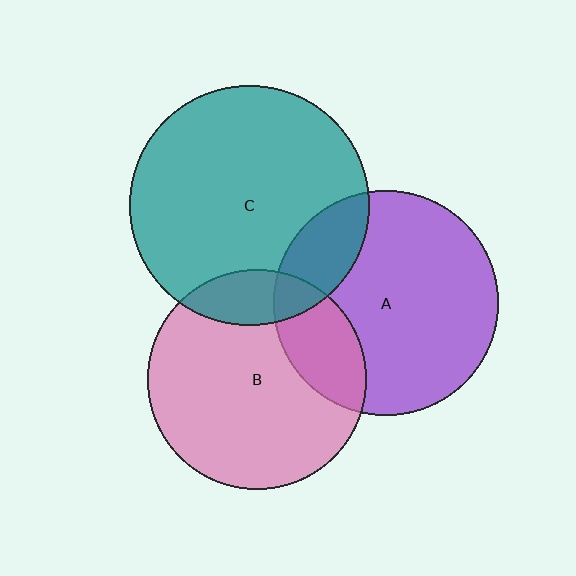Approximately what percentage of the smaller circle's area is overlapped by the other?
Approximately 20%.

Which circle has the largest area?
Circle C (teal).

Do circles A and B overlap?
Yes.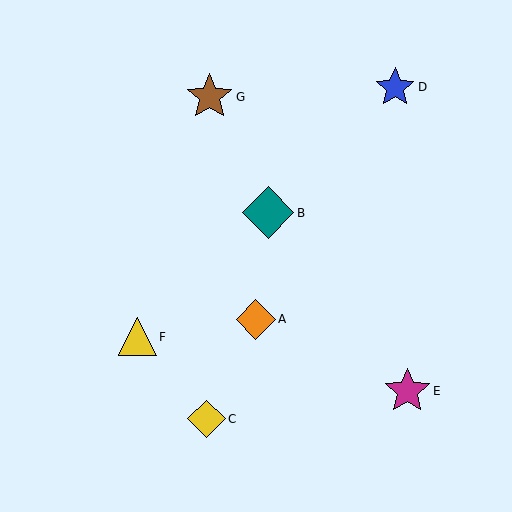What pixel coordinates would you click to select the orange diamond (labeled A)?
Click at (256, 320) to select the orange diamond A.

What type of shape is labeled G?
Shape G is a brown star.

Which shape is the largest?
The teal diamond (labeled B) is the largest.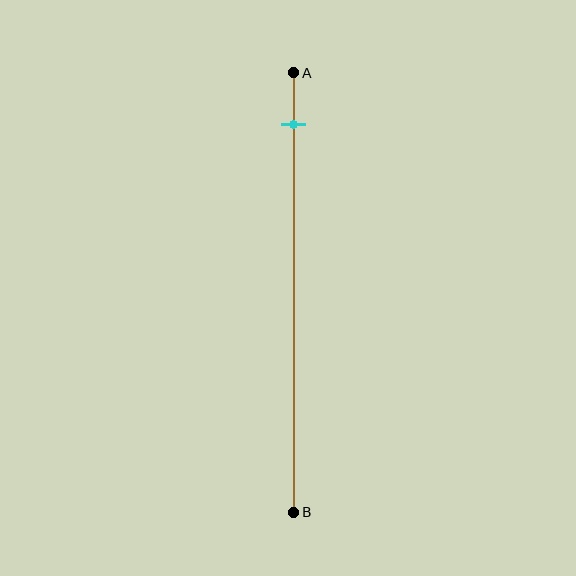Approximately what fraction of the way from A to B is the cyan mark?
The cyan mark is approximately 10% of the way from A to B.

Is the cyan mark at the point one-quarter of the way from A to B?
No, the mark is at about 10% from A, not at the 25% one-quarter point.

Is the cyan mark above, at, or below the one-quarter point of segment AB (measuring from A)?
The cyan mark is above the one-quarter point of segment AB.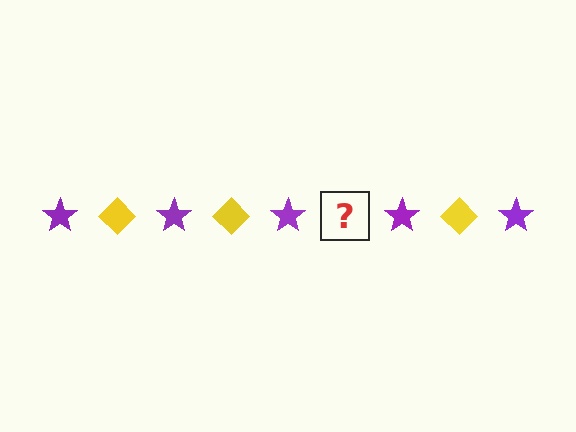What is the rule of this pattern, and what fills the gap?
The rule is that the pattern alternates between purple star and yellow diamond. The gap should be filled with a yellow diamond.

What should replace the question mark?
The question mark should be replaced with a yellow diamond.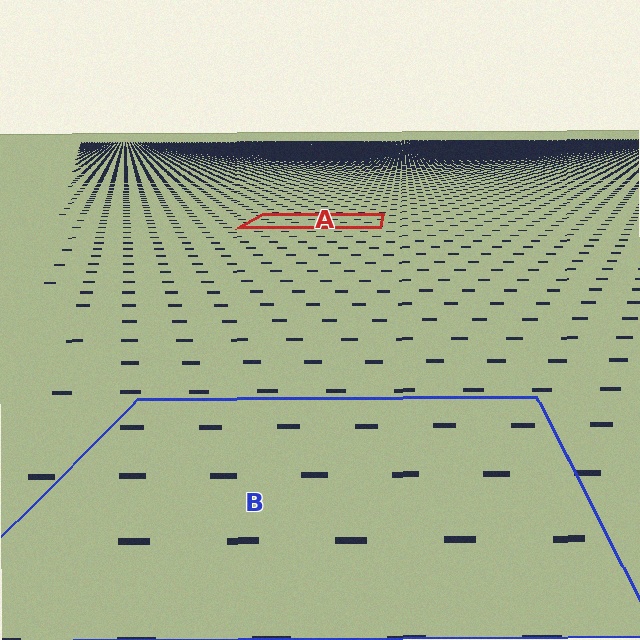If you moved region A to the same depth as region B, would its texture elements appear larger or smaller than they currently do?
They would appear larger. At a closer depth, the same texture elements are projected at a bigger on-screen size.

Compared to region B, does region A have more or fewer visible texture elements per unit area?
Region A has more texture elements per unit area — they are packed more densely because it is farther away.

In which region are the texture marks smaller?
The texture marks are smaller in region A, because it is farther away.